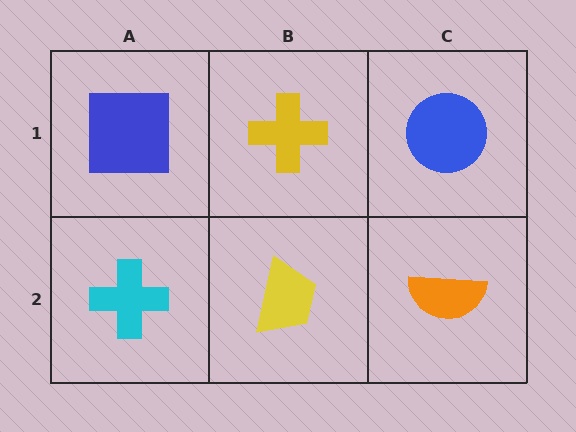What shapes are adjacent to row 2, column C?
A blue circle (row 1, column C), a yellow trapezoid (row 2, column B).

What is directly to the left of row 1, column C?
A yellow cross.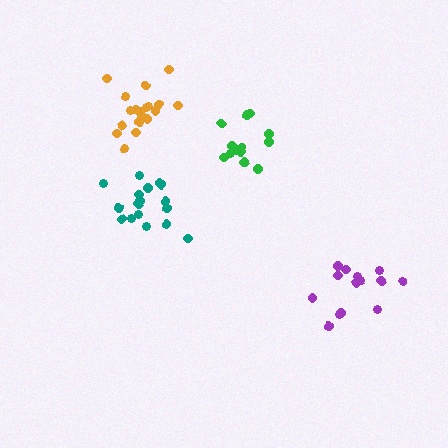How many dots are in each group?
Group 1: 14 dots, Group 2: 17 dots, Group 3: 19 dots, Group 4: 14 dots (64 total).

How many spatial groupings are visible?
There are 4 spatial groupings.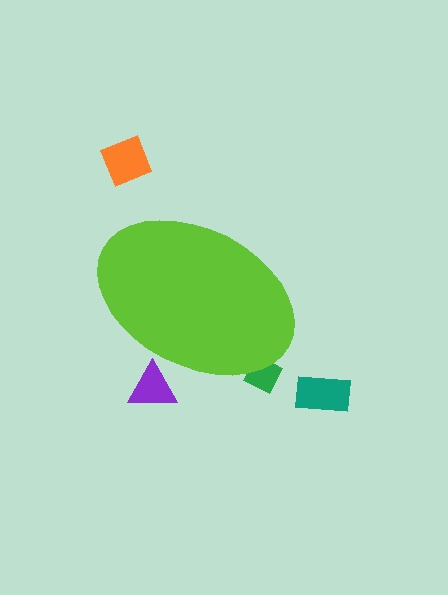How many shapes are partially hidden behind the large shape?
2 shapes are partially hidden.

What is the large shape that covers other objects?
A lime ellipse.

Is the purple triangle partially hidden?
Yes, the purple triangle is partially hidden behind the lime ellipse.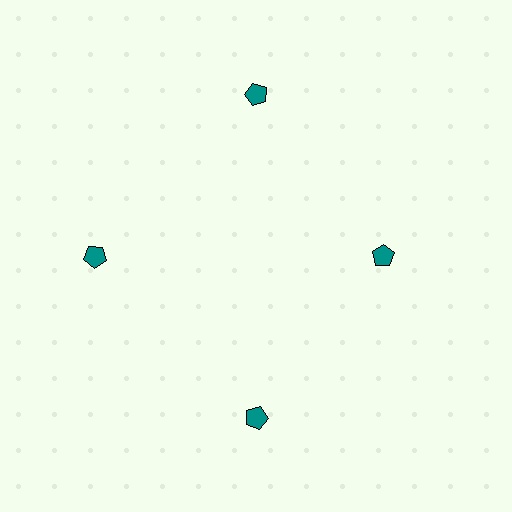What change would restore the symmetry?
The symmetry would be restored by moving it outward, back onto the ring so that all 4 pentagons sit at equal angles and equal distance from the center.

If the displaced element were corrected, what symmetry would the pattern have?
It would have 4-fold rotational symmetry — the pattern would map onto itself every 90 degrees.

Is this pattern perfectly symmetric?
No. The 4 teal pentagons are arranged in a ring, but one element near the 3 o'clock position is pulled inward toward the center, breaking the 4-fold rotational symmetry.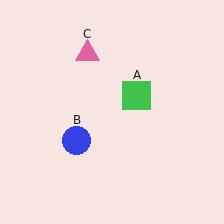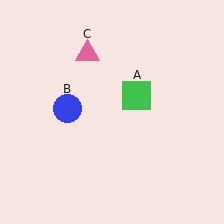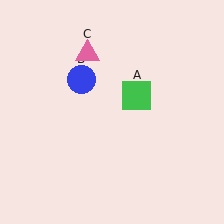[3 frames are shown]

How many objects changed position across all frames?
1 object changed position: blue circle (object B).